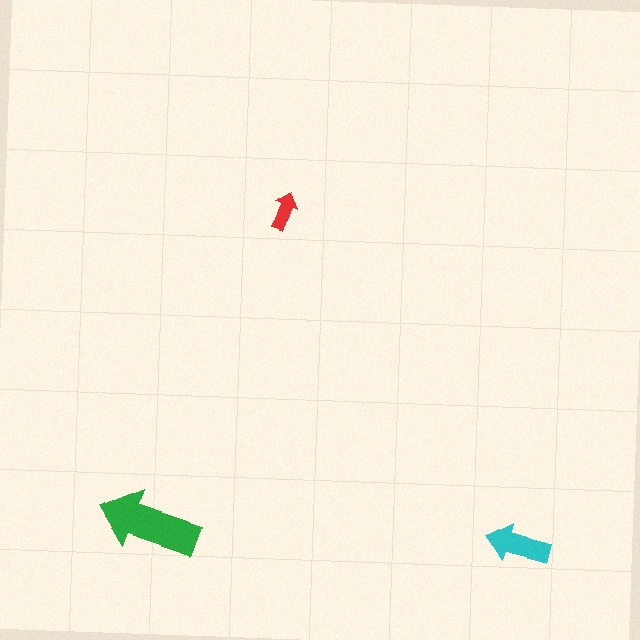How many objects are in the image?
There are 3 objects in the image.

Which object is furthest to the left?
The green arrow is leftmost.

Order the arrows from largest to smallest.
the green one, the cyan one, the red one.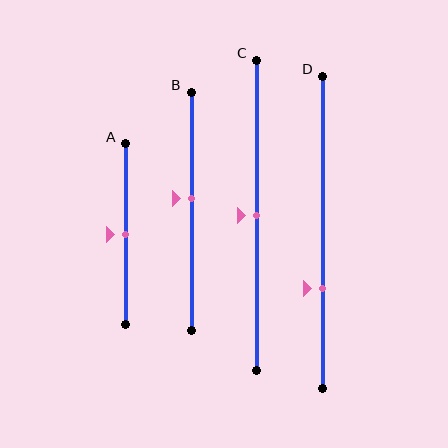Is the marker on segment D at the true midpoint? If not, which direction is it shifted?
No, the marker on segment D is shifted downward by about 18% of the segment length.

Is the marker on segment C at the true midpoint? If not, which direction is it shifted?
Yes, the marker on segment C is at the true midpoint.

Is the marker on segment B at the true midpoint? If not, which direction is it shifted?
No, the marker on segment B is shifted upward by about 6% of the segment length.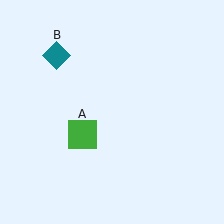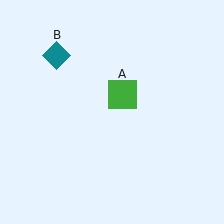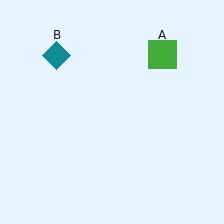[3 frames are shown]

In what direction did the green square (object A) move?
The green square (object A) moved up and to the right.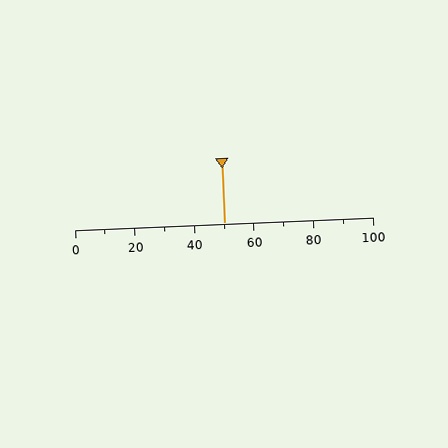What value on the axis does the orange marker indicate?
The marker indicates approximately 50.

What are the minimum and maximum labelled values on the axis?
The axis runs from 0 to 100.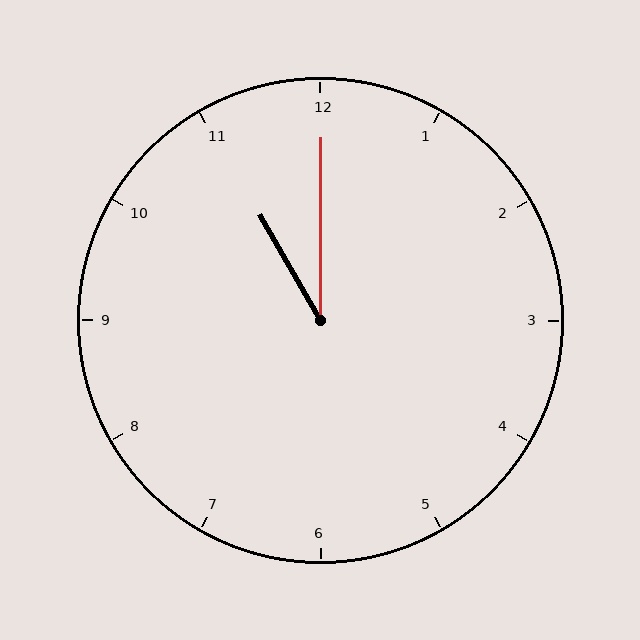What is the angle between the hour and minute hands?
Approximately 30 degrees.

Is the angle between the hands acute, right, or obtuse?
It is acute.